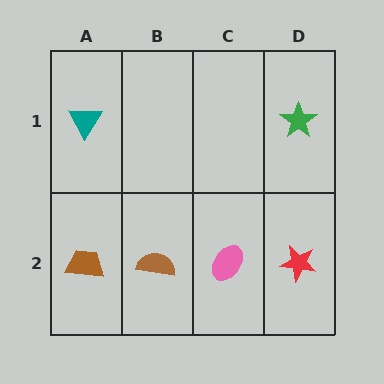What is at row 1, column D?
A green star.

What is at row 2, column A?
A brown trapezoid.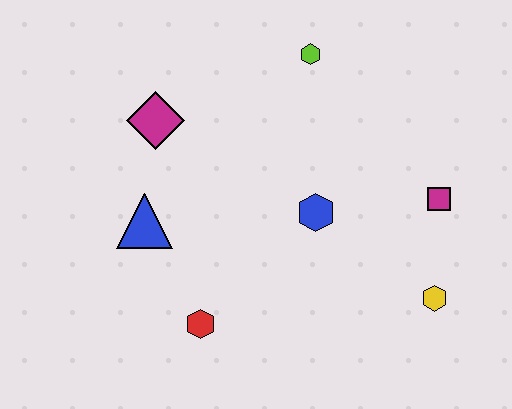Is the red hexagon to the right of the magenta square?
No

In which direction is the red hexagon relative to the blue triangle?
The red hexagon is below the blue triangle.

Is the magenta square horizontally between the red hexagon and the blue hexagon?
No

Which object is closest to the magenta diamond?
The blue triangle is closest to the magenta diamond.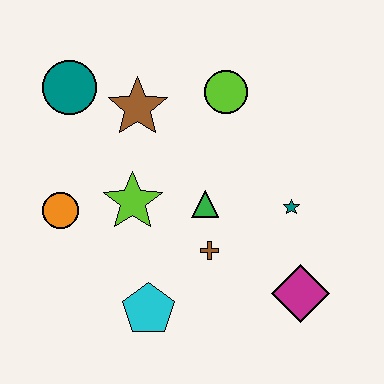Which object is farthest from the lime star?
The magenta diamond is farthest from the lime star.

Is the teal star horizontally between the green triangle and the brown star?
No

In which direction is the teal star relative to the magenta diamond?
The teal star is above the magenta diamond.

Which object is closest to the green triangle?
The brown cross is closest to the green triangle.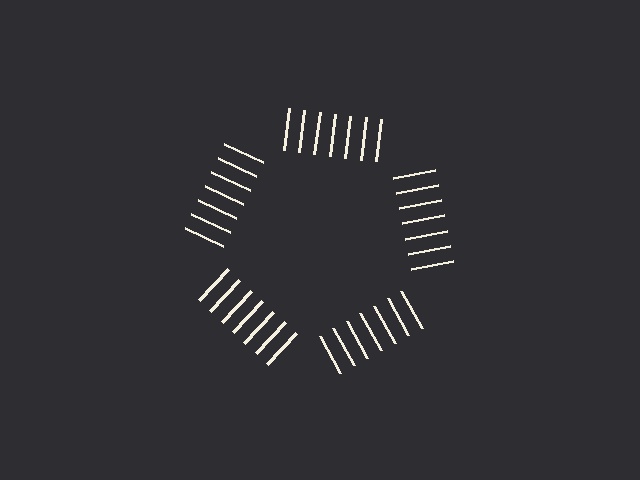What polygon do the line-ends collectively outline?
An illusory pentagon — the line segments terminate on its edges but no continuous stroke is drawn.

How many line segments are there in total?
35 — 7 along each of the 5 edges.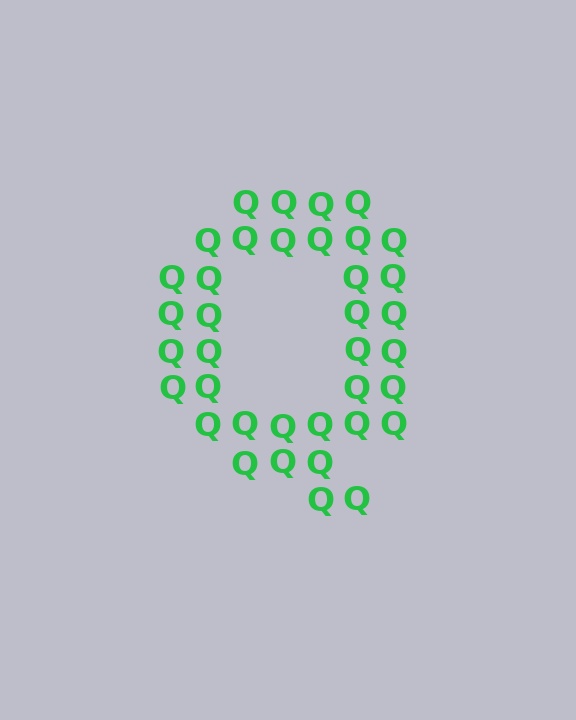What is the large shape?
The large shape is the letter Q.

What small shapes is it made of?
It is made of small letter Q's.